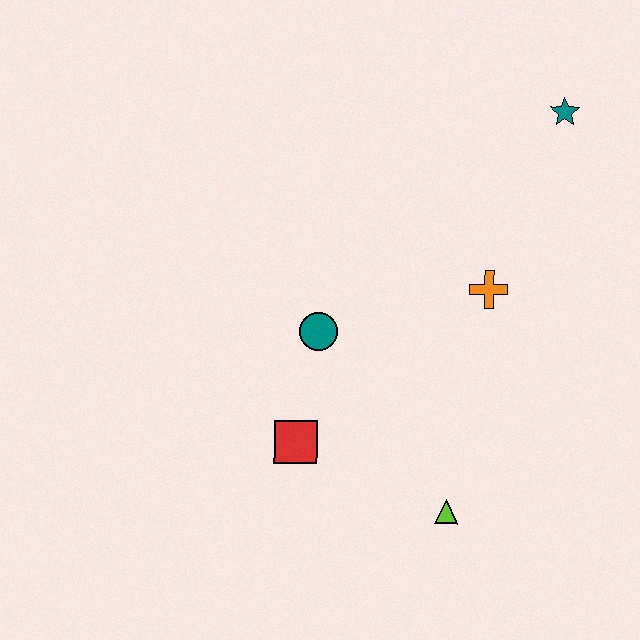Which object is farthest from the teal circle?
The teal star is farthest from the teal circle.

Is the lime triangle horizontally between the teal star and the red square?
Yes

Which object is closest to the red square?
The teal circle is closest to the red square.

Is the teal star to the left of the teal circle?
No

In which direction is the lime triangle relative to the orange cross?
The lime triangle is below the orange cross.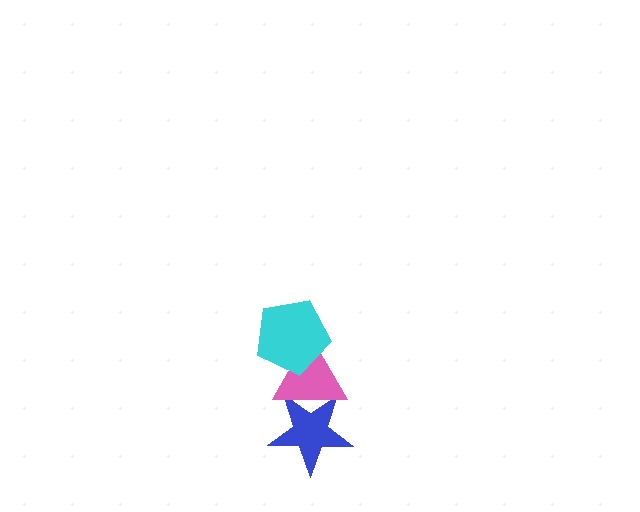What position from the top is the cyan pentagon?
The cyan pentagon is 1st from the top.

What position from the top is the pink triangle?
The pink triangle is 2nd from the top.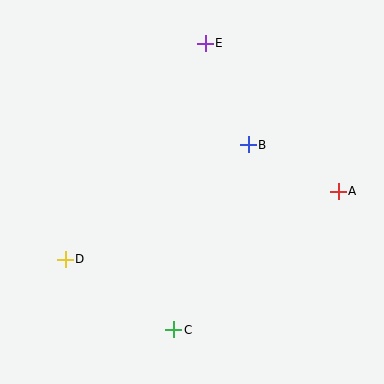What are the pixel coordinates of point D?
Point D is at (65, 259).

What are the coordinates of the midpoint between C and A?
The midpoint between C and A is at (256, 261).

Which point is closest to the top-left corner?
Point E is closest to the top-left corner.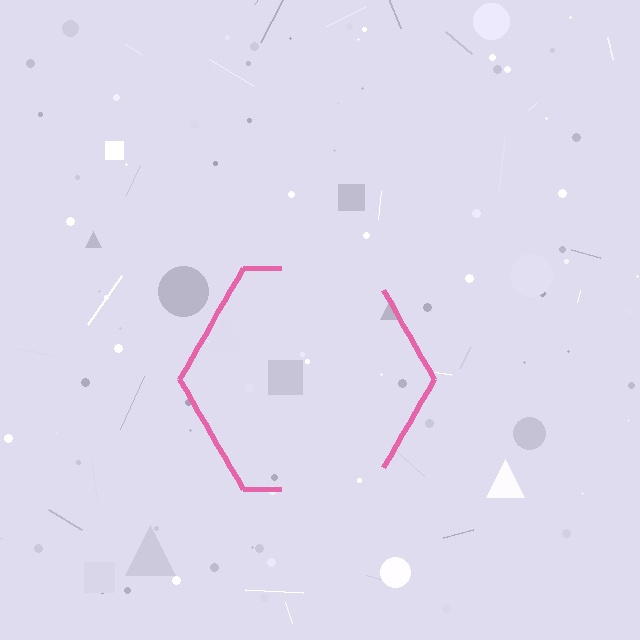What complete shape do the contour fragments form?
The contour fragments form a hexagon.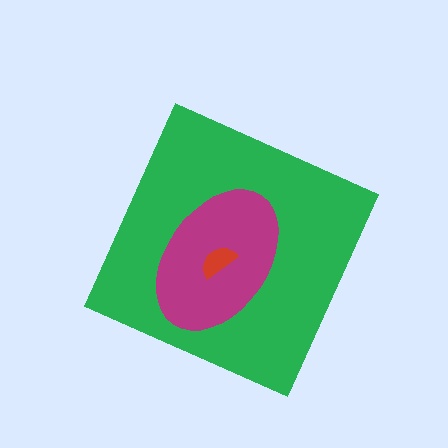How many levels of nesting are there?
3.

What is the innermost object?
The red semicircle.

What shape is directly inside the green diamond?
The magenta ellipse.